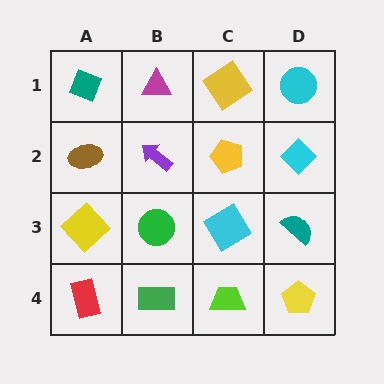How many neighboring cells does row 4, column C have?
3.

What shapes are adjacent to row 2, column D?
A cyan circle (row 1, column D), a teal semicircle (row 3, column D), a yellow pentagon (row 2, column C).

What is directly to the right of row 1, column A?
A magenta triangle.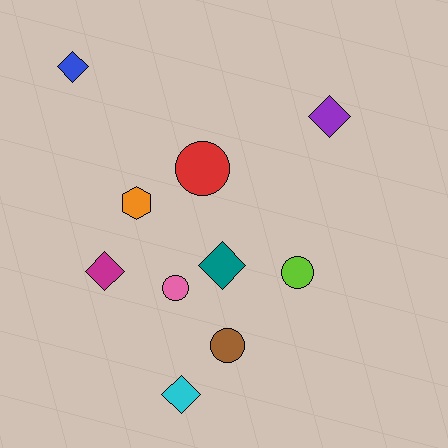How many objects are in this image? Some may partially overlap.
There are 10 objects.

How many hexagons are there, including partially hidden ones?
There is 1 hexagon.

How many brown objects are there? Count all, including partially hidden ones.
There is 1 brown object.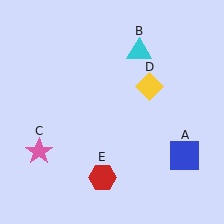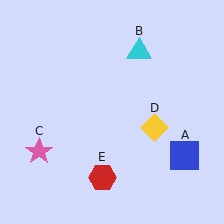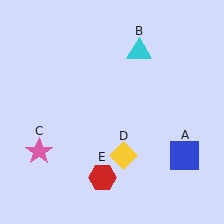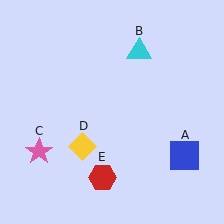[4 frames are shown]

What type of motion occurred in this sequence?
The yellow diamond (object D) rotated clockwise around the center of the scene.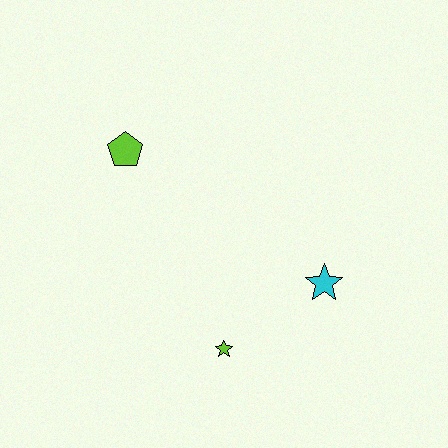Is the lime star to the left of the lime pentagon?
No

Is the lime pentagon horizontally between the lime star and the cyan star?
No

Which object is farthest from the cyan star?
The lime pentagon is farthest from the cyan star.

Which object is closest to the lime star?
The cyan star is closest to the lime star.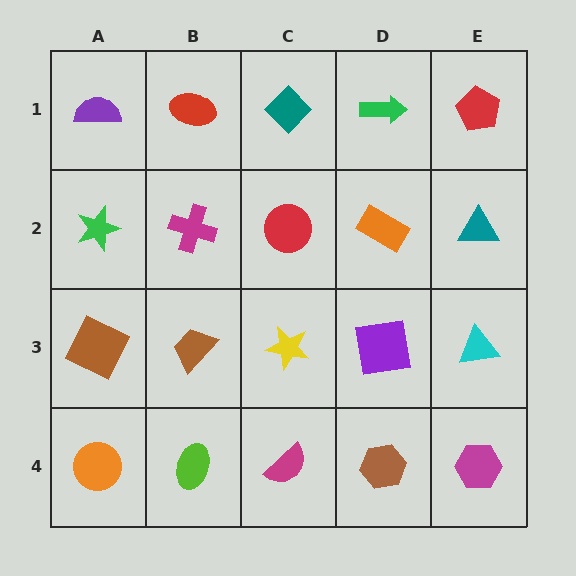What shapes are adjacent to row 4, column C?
A yellow star (row 3, column C), a lime ellipse (row 4, column B), a brown hexagon (row 4, column D).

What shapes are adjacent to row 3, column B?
A magenta cross (row 2, column B), a lime ellipse (row 4, column B), a brown square (row 3, column A), a yellow star (row 3, column C).